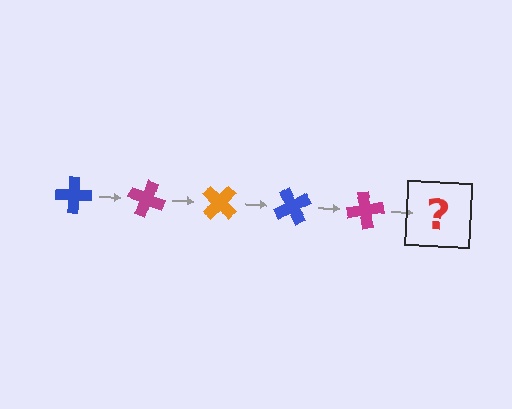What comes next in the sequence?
The next element should be an orange cross, rotated 100 degrees from the start.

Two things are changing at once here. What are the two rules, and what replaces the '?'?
The two rules are that it rotates 20 degrees each step and the color cycles through blue, magenta, and orange. The '?' should be an orange cross, rotated 100 degrees from the start.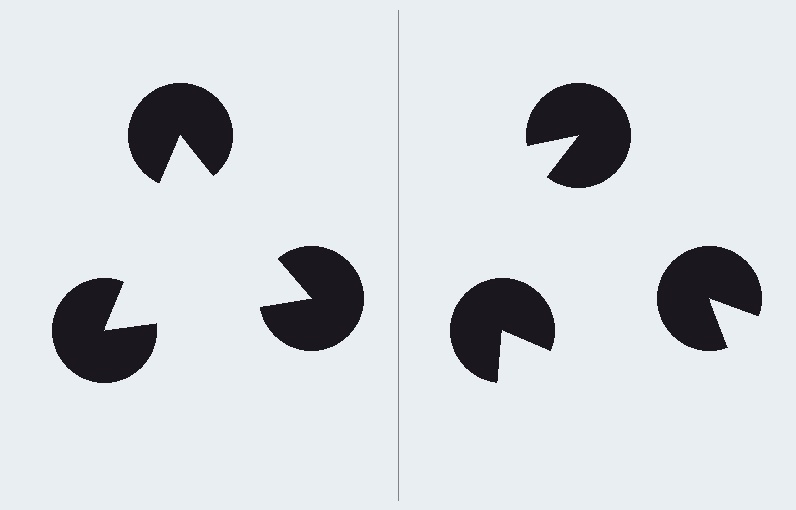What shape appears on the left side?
An illusory triangle.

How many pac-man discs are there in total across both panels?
6 — 3 on each side.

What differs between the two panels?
The pac-man discs are positioned identically on both sides; only the wedge orientations differ. On the left they align to a triangle; on the right they are misaligned.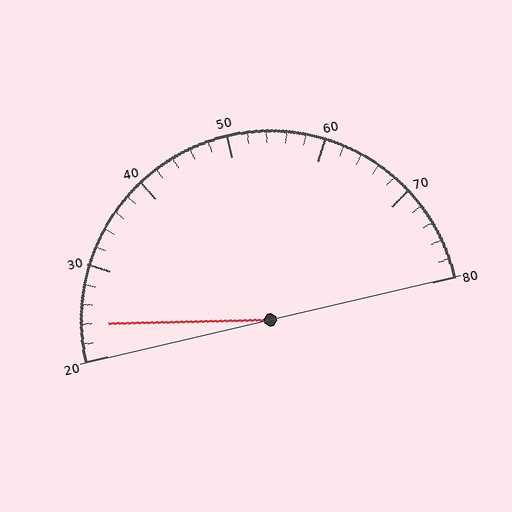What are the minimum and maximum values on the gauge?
The gauge ranges from 20 to 80.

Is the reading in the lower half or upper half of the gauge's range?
The reading is in the lower half of the range (20 to 80).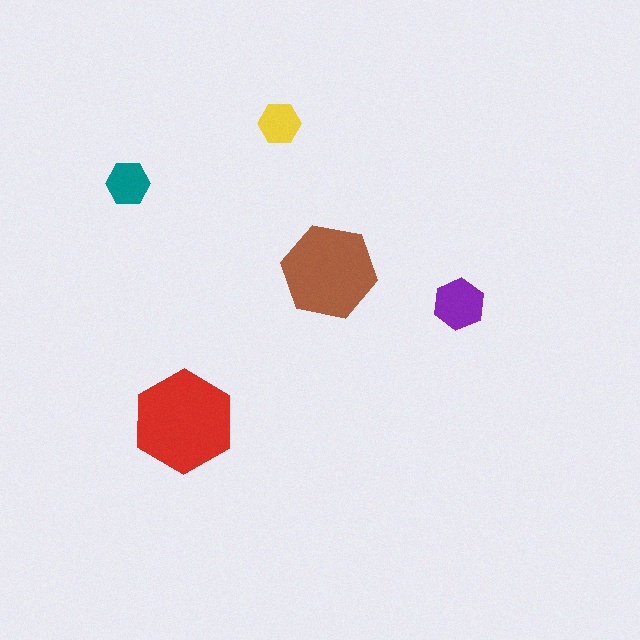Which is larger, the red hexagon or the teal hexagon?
The red one.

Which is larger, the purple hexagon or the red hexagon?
The red one.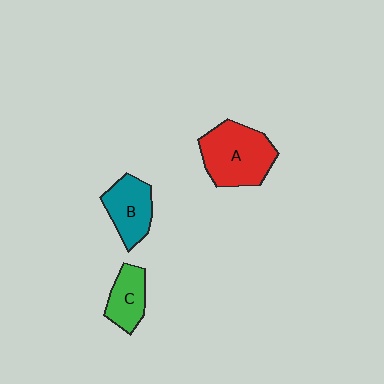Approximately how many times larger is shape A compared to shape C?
Approximately 1.9 times.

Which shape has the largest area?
Shape A (red).